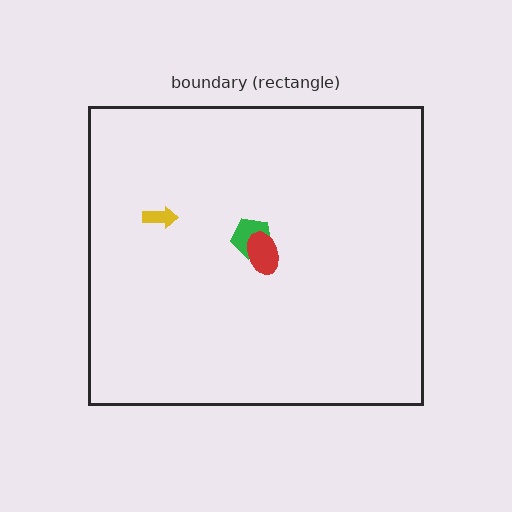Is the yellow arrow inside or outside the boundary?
Inside.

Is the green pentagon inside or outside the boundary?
Inside.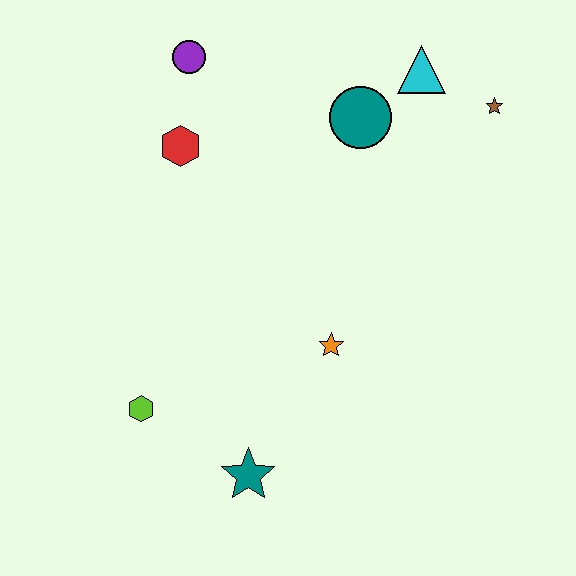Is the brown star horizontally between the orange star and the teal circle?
No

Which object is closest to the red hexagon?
The purple circle is closest to the red hexagon.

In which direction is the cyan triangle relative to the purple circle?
The cyan triangle is to the right of the purple circle.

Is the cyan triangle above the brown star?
Yes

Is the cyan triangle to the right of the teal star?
Yes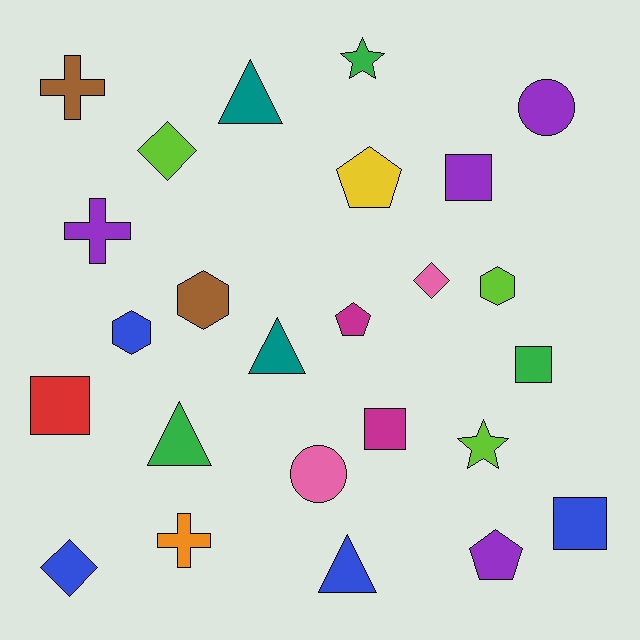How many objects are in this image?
There are 25 objects.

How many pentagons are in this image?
There are 3 pentagons.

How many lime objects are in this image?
There are 3 lime objects.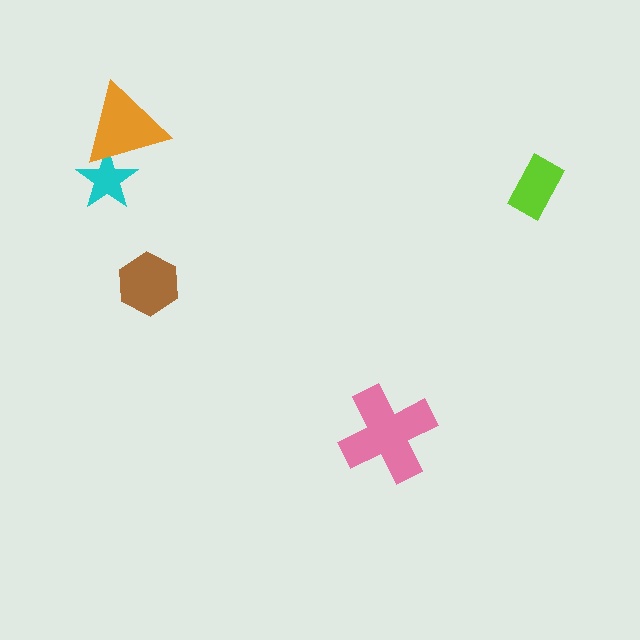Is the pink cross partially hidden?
No, no other shape covers it.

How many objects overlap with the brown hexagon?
0 objects overlap with the brown hexagon.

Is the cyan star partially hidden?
Yes, it is partially covered by another shape.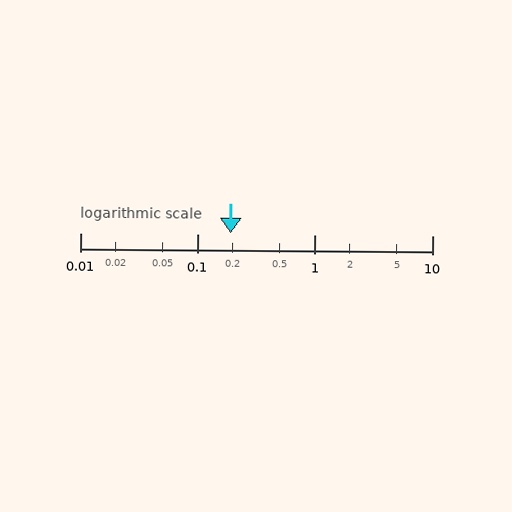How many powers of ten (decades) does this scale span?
The scale spans 3 decades, from 0.01 to 10.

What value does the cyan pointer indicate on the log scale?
The pointer indicates approximately 0.19.